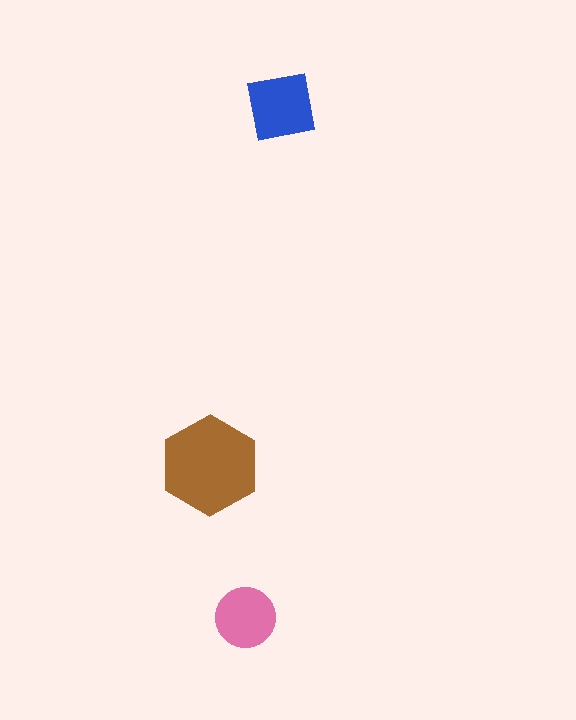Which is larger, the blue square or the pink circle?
The blue square.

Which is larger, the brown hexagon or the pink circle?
The brown hexagon.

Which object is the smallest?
The pink circle.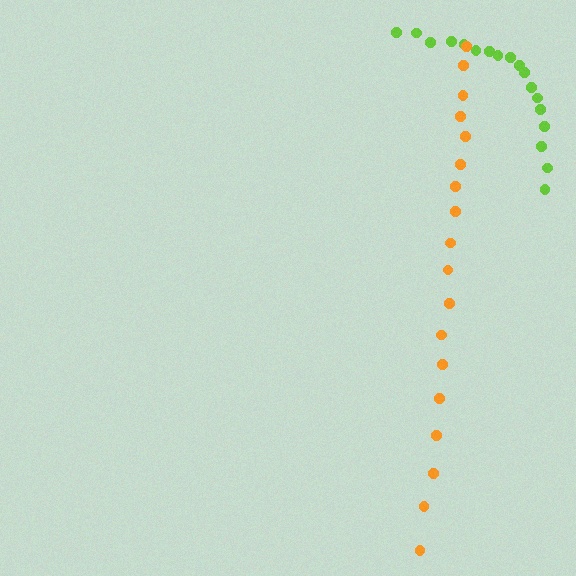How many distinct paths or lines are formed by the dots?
There are 2 distinct paths.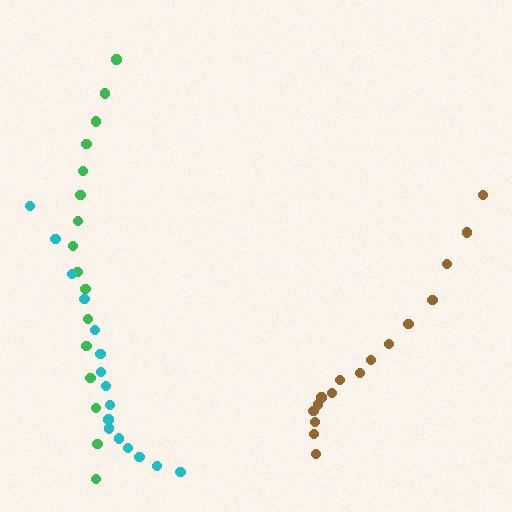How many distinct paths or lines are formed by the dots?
There are 3 distinct paths.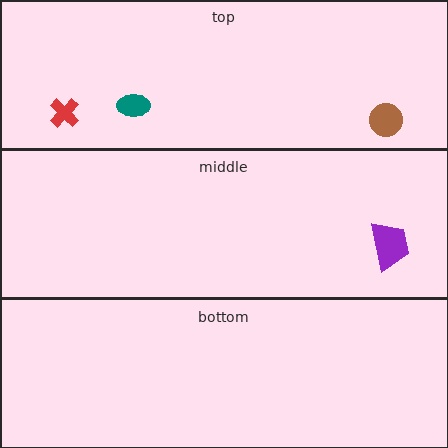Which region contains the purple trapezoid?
The middle region.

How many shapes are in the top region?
3.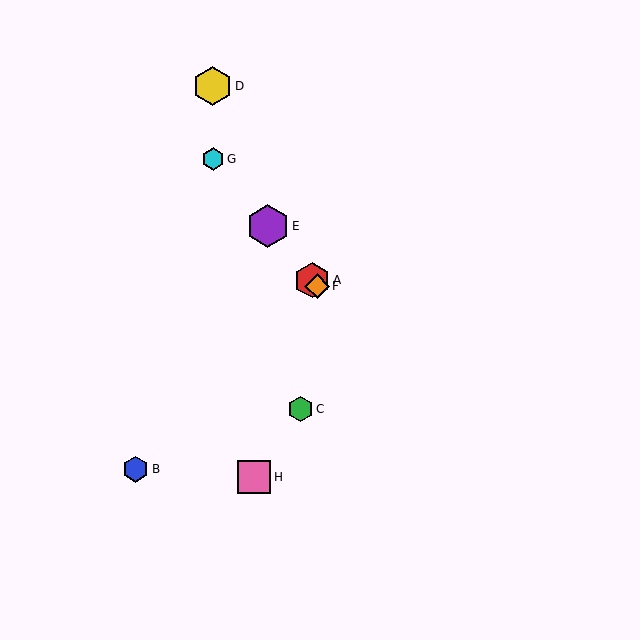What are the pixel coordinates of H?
Object H is at (254, 477).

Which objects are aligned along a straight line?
Objects A, E, F, G are aligned along a straight line.